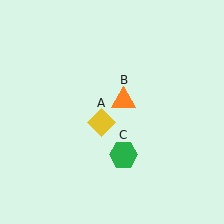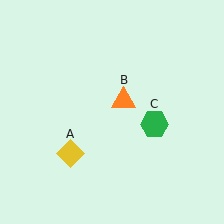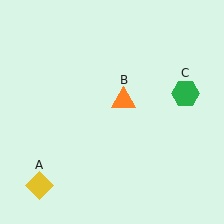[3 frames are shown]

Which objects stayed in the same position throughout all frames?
Orange triangle (object B) remained stationary.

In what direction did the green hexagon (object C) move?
The green hexagon (object C) moved up and to the right.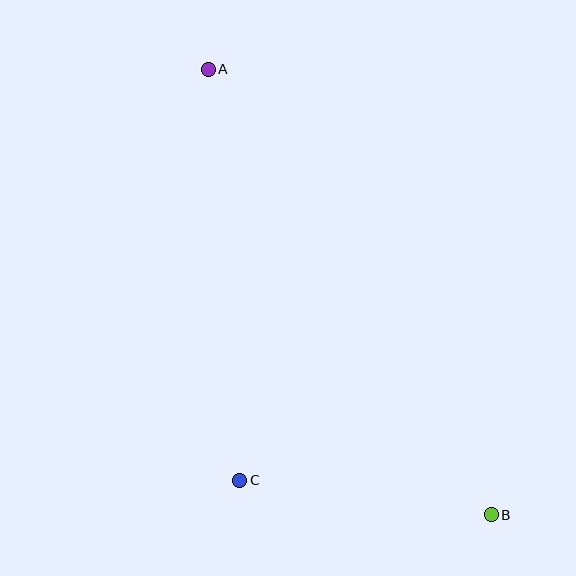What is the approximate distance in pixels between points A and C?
The distance between A and C is approximately 412 pixels.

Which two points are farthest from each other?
Points A and B are farthest from each other.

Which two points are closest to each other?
Points B and C are closest to each other.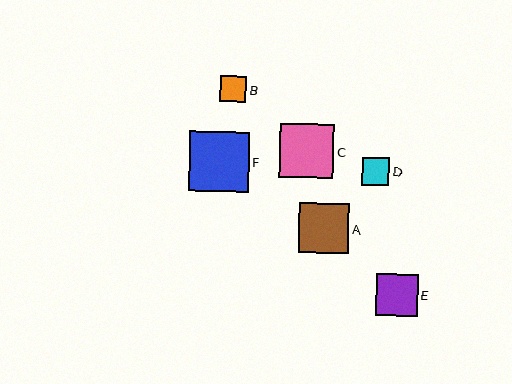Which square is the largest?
Square F is the largest with a size of approximately 60 pixels.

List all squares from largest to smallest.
From largest to smallest: F, C, A, E, D, B.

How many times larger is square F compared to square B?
Square F is approximately 2.3 times the size of square B.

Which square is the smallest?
Square B is the smallest with a size of approximately 26 pixels.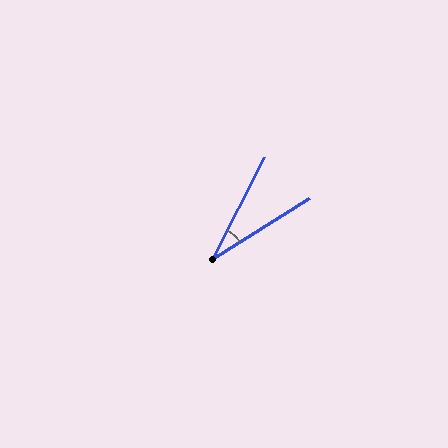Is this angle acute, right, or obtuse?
It is acute.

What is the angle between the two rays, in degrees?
Approximately 31 degrees.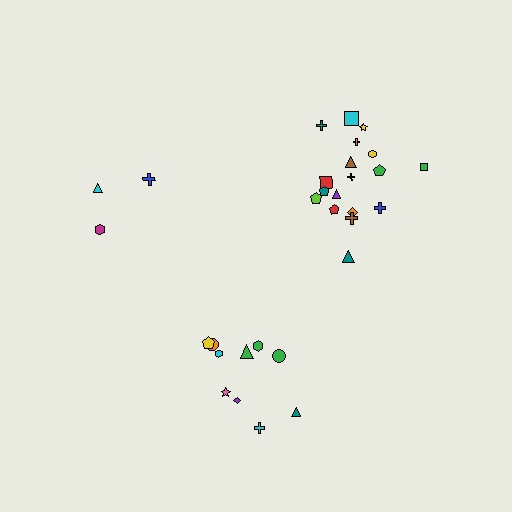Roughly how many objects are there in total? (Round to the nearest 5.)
Roughly 30 objects in total.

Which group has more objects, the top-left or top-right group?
The top-right group.